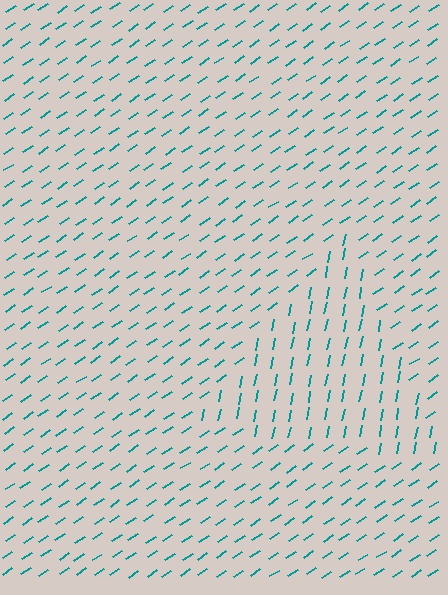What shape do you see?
I see a triangle.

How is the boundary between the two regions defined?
The boundary is defined purely by a change in line orientation (approximately 45 degrees difference). All lines are the same color and thickness.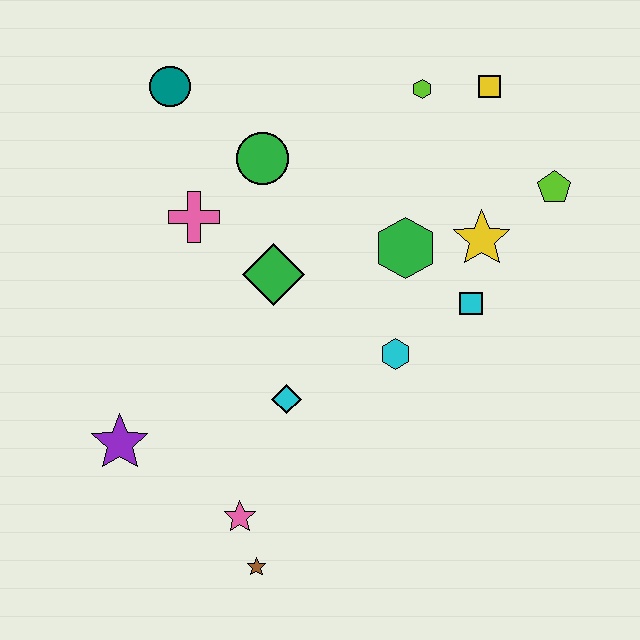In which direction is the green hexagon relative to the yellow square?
The green hexagon is below the yellow square.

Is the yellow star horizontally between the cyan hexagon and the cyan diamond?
No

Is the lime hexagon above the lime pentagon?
Yes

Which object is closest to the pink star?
The brown star is closest to the pink star.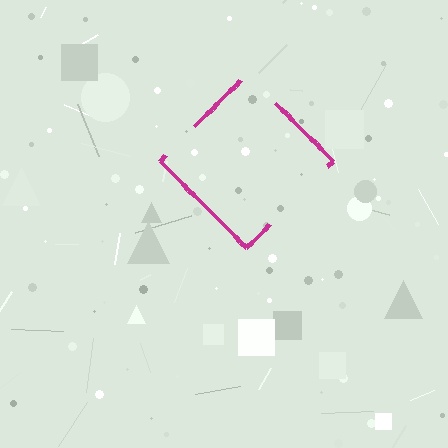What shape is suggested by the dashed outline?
The dashed outline suggests a diamond.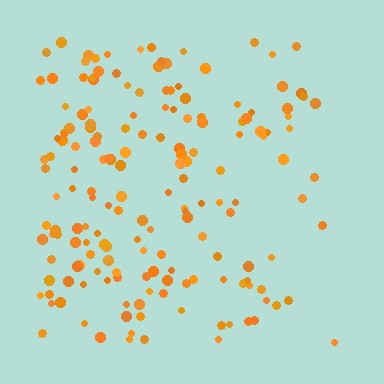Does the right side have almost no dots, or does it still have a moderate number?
Still a moderate number, just noticeably fewer than the left.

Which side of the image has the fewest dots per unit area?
The right.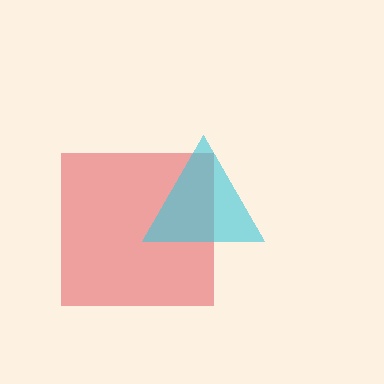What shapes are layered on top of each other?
The layered shapes are: a red square, a cyan triangle.